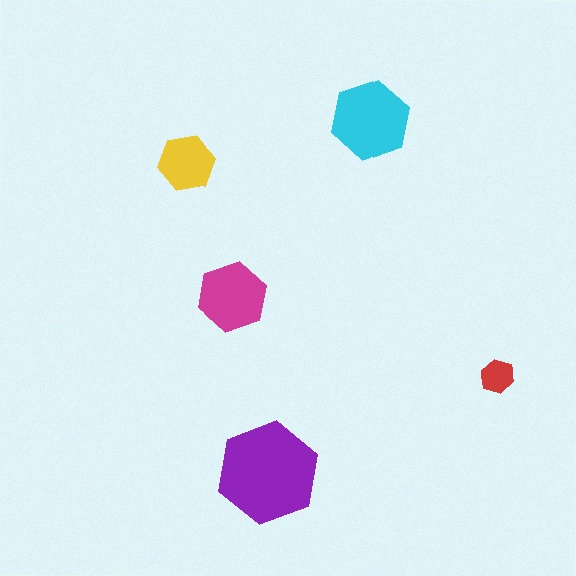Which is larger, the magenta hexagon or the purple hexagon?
The purple one.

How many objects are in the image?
There are 5 objects in the image.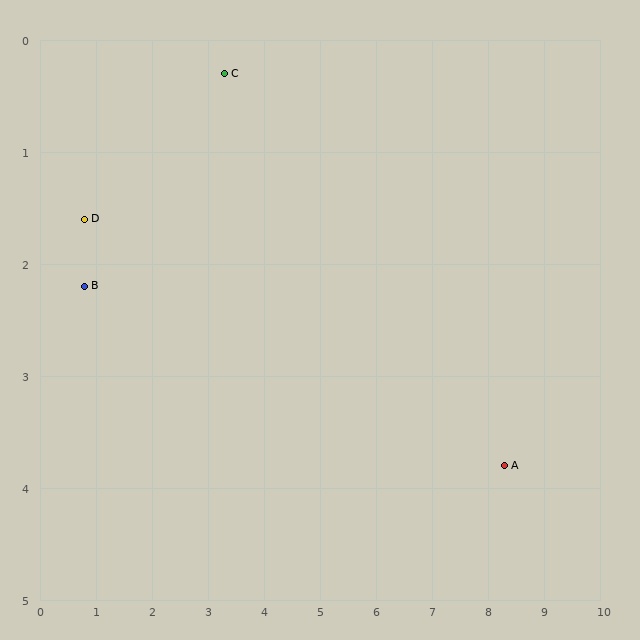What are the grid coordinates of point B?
Point B is at approximately (0.8, 2.2).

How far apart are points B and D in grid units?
Points B and D are about 0.6 grid units apart.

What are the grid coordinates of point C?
Point C is at approximately (3.3, 0.3).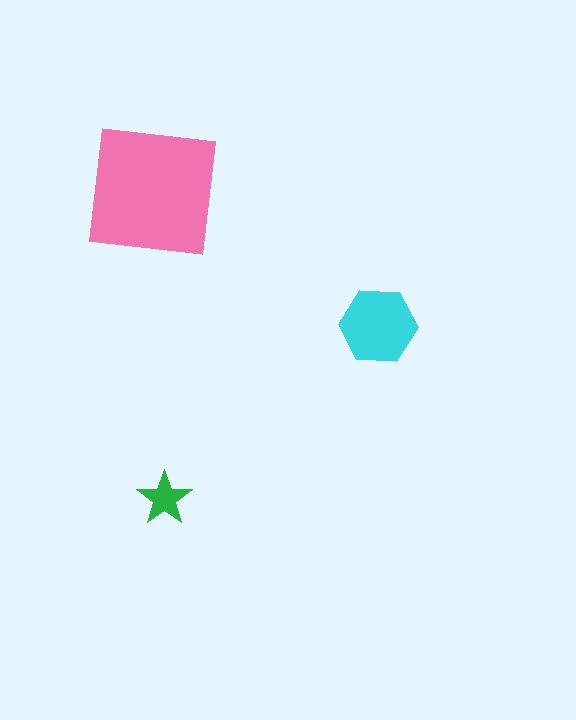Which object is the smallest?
The green star.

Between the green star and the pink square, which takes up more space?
The pink square.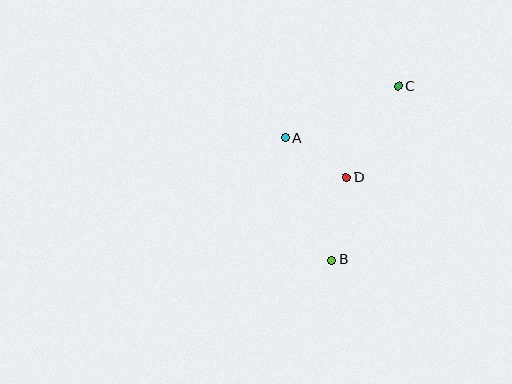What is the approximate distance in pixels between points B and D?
The distance between B and D is approximately 84 pixels.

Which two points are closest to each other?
Points A and D are closest to each other.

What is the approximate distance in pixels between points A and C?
The distance between A and C is approximately 124 pixels.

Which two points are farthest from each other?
Points B and C are farthest from each other.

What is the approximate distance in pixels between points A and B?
The distance between A and B is approximately 130 pixels.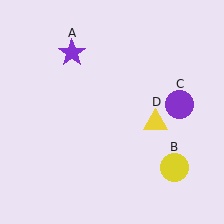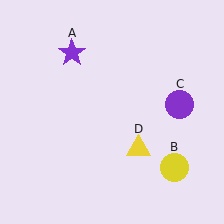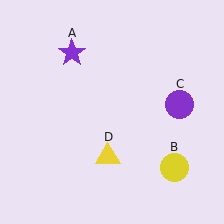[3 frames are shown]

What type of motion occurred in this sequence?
The yellow triangle (object D) rotated clockwise around the center of the scene.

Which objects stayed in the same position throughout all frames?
Purple star (object A) and yellow circle (object B) and purple circle (object C) remained stationary.